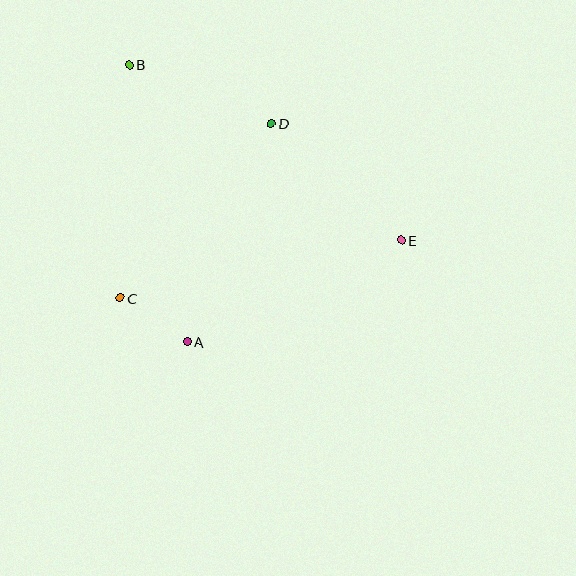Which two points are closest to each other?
Points A and C are closest to each other.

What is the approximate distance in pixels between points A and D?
The distance between A and D is approximately 234 pixels.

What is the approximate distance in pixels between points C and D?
The distance between C and D is approximately 231 pixels.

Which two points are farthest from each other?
Points B and E are farthest from each other.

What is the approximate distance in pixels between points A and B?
The distance between A and B is approximately 283 pixels.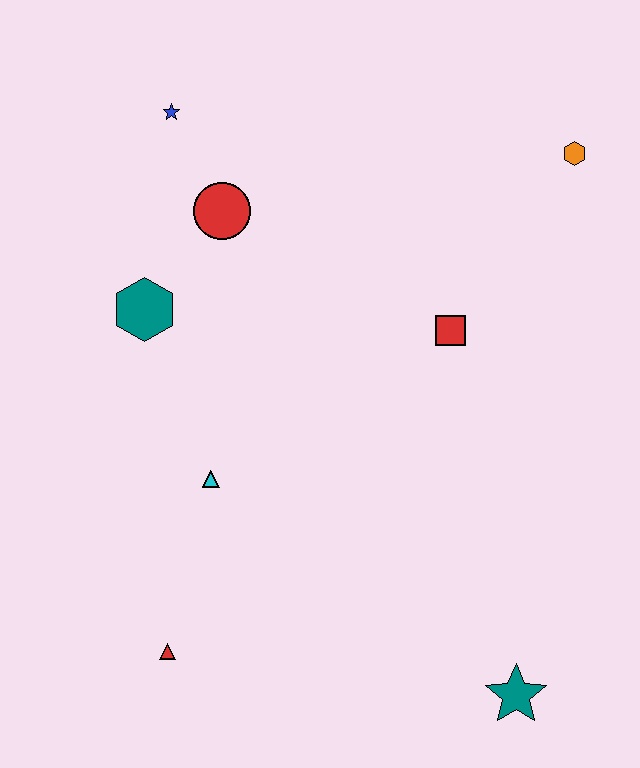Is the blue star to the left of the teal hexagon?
No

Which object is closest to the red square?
The orange hexagon is closest to the red square.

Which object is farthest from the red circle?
The teal star is farthest from the red circle.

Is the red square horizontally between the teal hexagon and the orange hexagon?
Yes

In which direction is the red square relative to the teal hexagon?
The red square is to the right of the teal hexagon.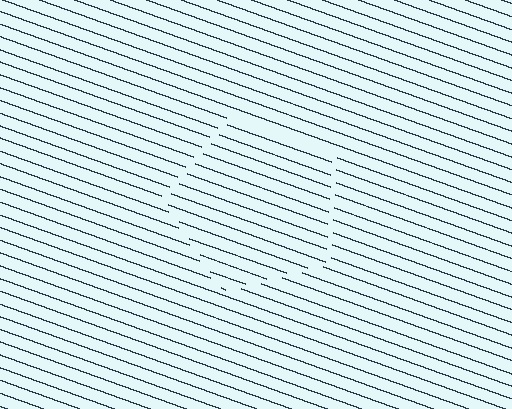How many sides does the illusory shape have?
5 sides — the line-ends trace a pentagon.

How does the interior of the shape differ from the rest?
The interior of the shape contains the same grating, shifted by half a period — the contour is defined by the phase discontinuity where line-ends from the inner and outer gratings abut.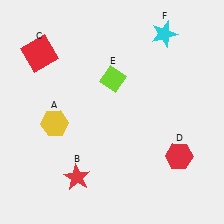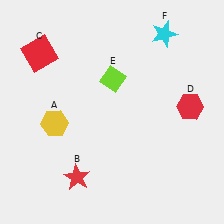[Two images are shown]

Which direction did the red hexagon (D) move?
The red hexagon (D) moved up.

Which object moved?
The red hexagon (D) moved up.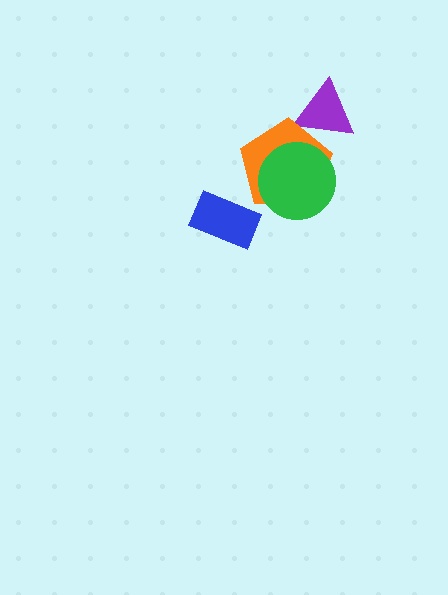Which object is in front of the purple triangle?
The orange pentagon is in front of the purple triangle.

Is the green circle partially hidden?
No, no other shape covers it.